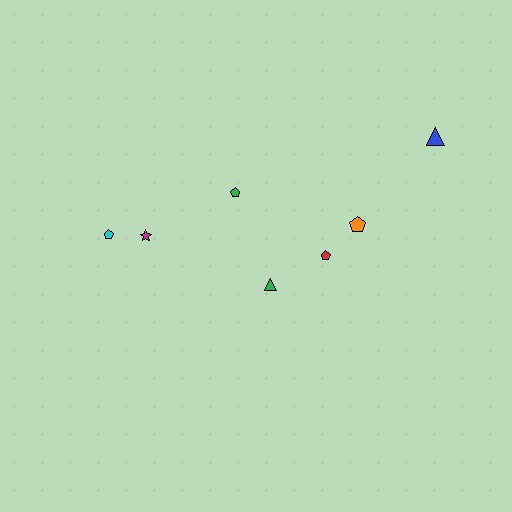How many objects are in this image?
There are 7 objects.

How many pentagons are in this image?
There are 4 pentagons.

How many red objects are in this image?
There is 1 red object.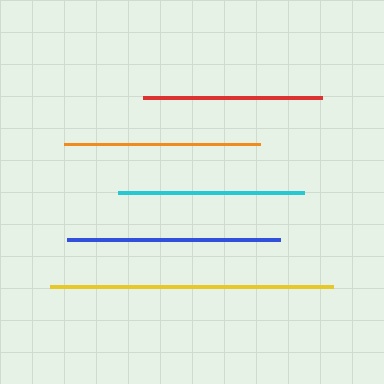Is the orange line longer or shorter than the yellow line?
The yellow line is longer than the orange line.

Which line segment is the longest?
The yellow line is the longest at approximately 283 pixels.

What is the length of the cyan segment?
The cyan segment is approximately 187 pixels long.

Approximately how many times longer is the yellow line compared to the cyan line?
The yellow line is approximately 1.5 times the length of the cyan line.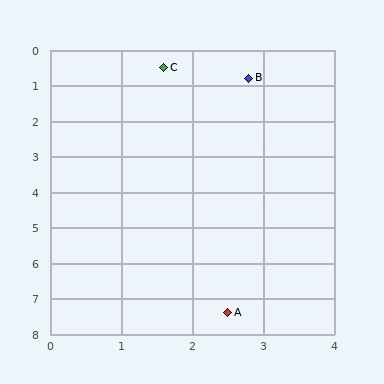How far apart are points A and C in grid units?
Points A and C are about 7.0 grid units apart.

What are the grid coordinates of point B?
Point B is at approximately (2.8, 0.8).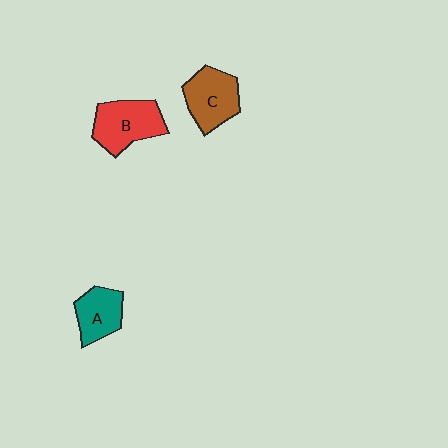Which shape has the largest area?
Shape B (red).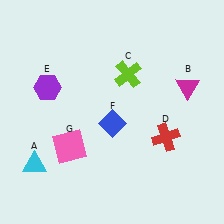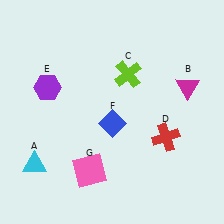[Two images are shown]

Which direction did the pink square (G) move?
The pink square (G) moved down.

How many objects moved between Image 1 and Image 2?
1 object moved between the two images.